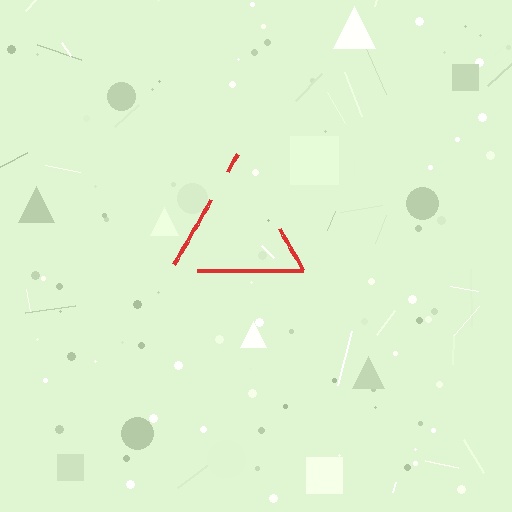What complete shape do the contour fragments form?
The contour fragments form a triangle.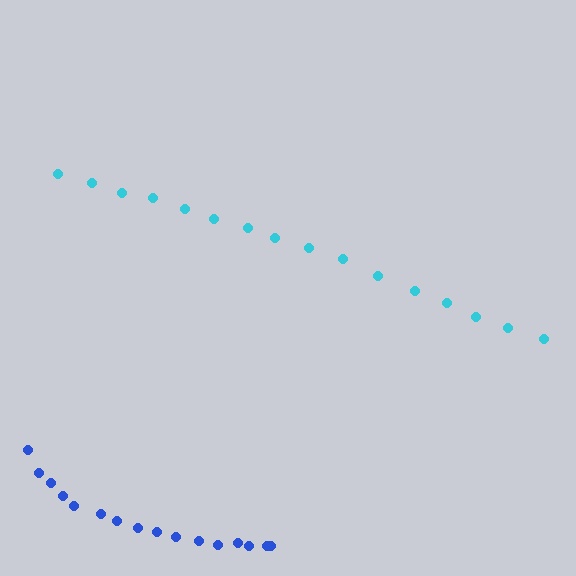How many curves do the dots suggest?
There are 2 distinct paths.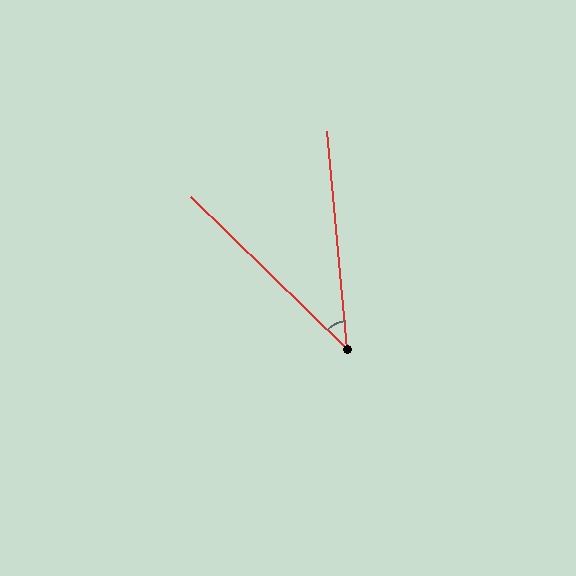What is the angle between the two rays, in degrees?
Approximately 41 degrees.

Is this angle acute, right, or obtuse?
It is acute.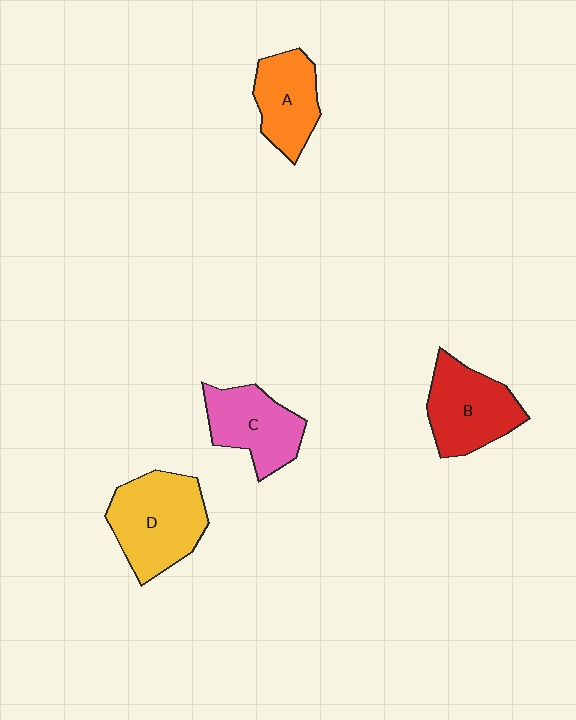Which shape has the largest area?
Shape D (yellow).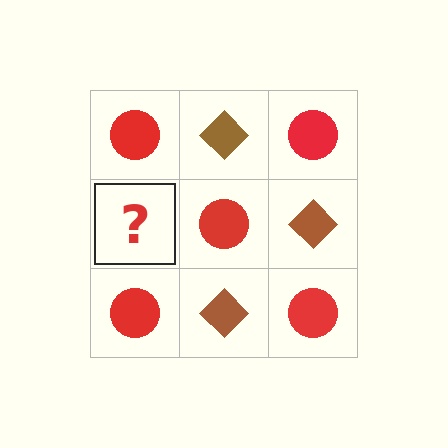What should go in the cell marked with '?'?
The missing cell should contain a brown diamond.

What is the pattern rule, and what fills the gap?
The rule is that it alternates red circle and brown diamond in a checkerboard pattern. The gap should be filled with a brown diamond.